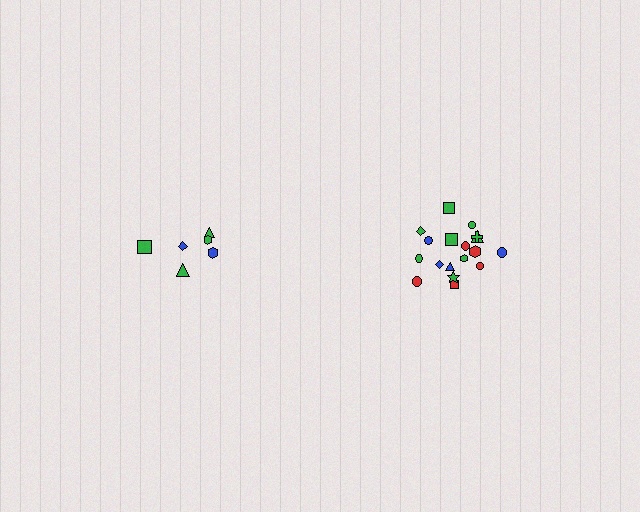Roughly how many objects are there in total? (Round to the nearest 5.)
Roughly 25 objects in total.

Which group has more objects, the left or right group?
The right group.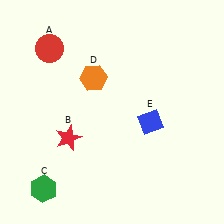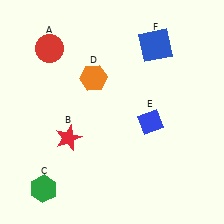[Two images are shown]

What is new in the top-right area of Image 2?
A blue square (F) was added in the top-right area of Image 2.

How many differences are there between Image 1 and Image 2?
There is 1 difference between the two images.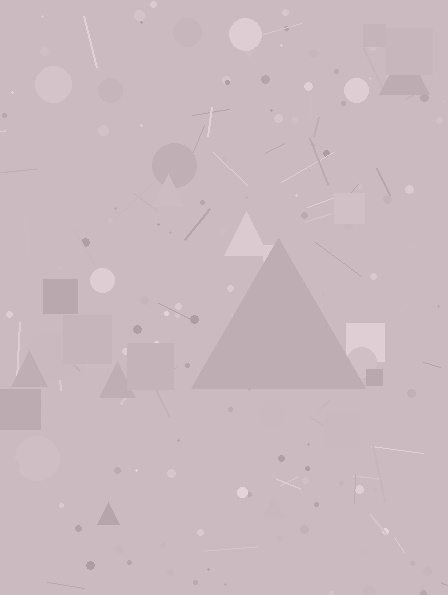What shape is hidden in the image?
A triangle is hidden in the image.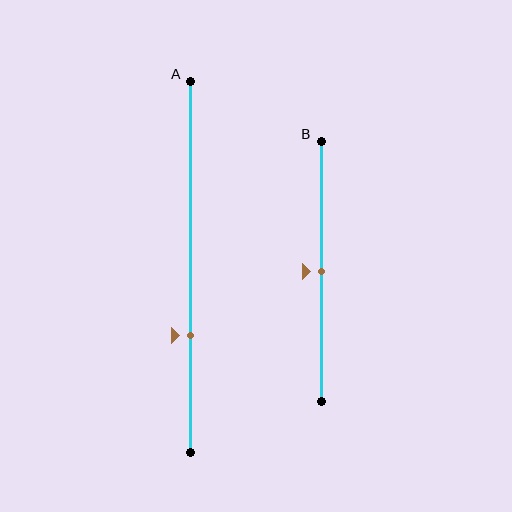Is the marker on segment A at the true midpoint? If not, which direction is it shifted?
No, the marker on segment A is shifted downward by about 19% of the segment length.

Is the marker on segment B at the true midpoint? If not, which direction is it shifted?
Yes, the marker on segment B is at the true midpoint.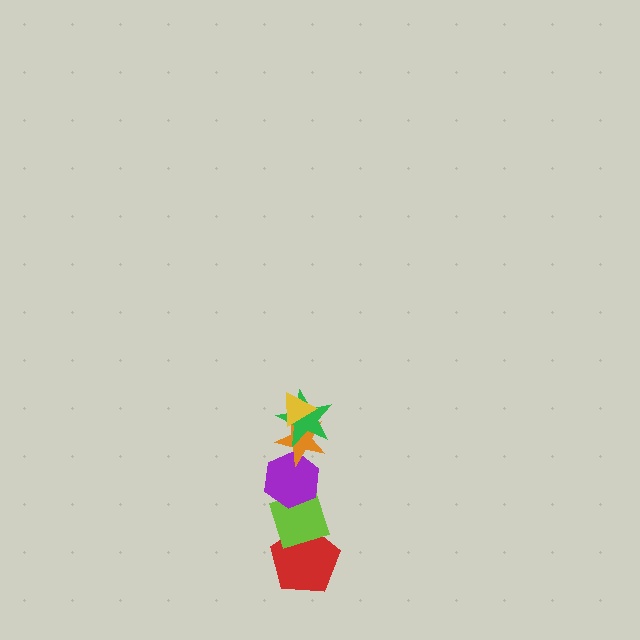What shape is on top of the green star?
The yellow triangle is on top of the green star.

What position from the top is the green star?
The green star is 2nd from the top.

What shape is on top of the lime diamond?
The purple hexagon is on top of the lime diamond.